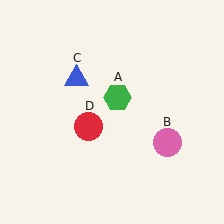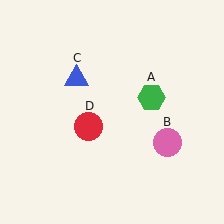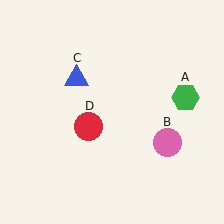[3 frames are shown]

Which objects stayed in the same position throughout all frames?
Pink circle (object B) and blue triangle (object C) and red circle (object D) remained stationary.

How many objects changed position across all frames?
1 object changed position: green hexagon (object A).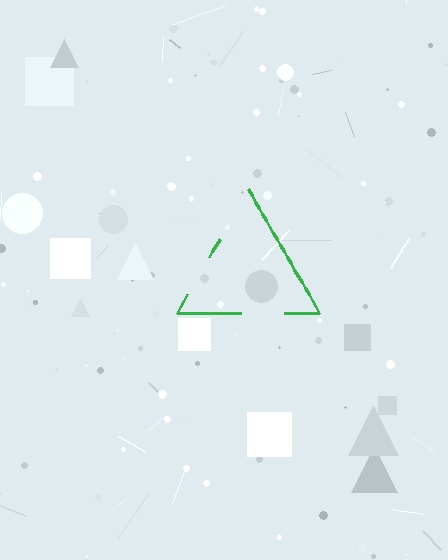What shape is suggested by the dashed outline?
The dashed outline suggests a triangle.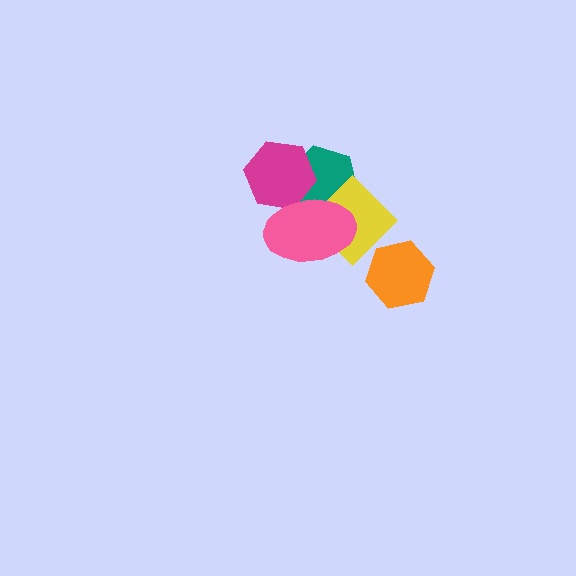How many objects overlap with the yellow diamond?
3 objects overlap with the yellow diamond.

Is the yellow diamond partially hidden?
Yes, it is partially covered by another shape.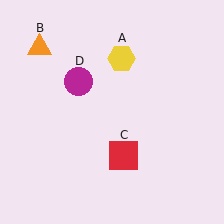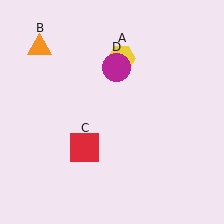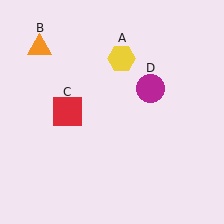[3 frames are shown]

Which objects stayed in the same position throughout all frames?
Yellow hexagon (object A) and orange triangle (object B) remained stationary.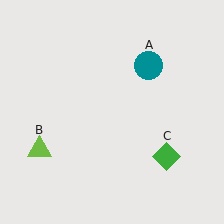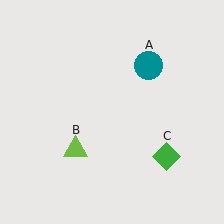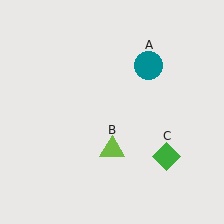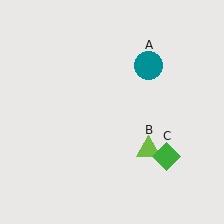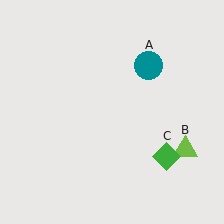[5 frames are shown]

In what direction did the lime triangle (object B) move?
The lime triangle (object B) moved right.